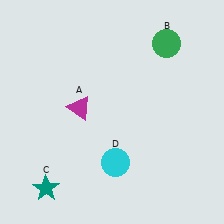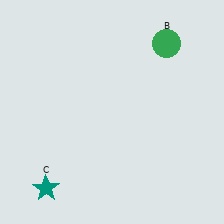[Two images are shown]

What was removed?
The magenta triangle (A), the cyan circle (D) were removed in Image 2.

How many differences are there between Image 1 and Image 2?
There are 2 differences between the two images.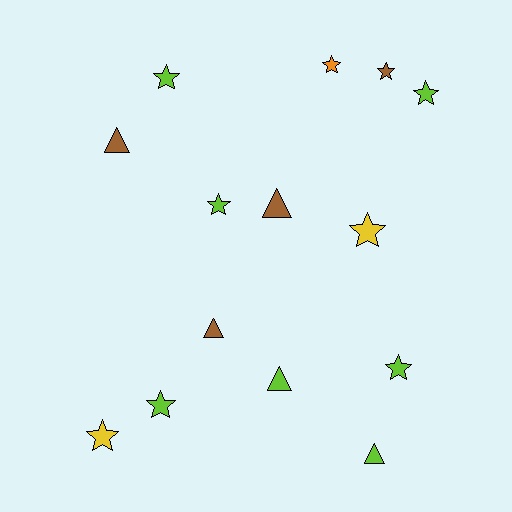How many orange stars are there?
There is 1 orange star.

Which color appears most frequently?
Lime, with 7 objects.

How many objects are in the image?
There are 14 objects.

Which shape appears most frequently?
Star, with 9 objects.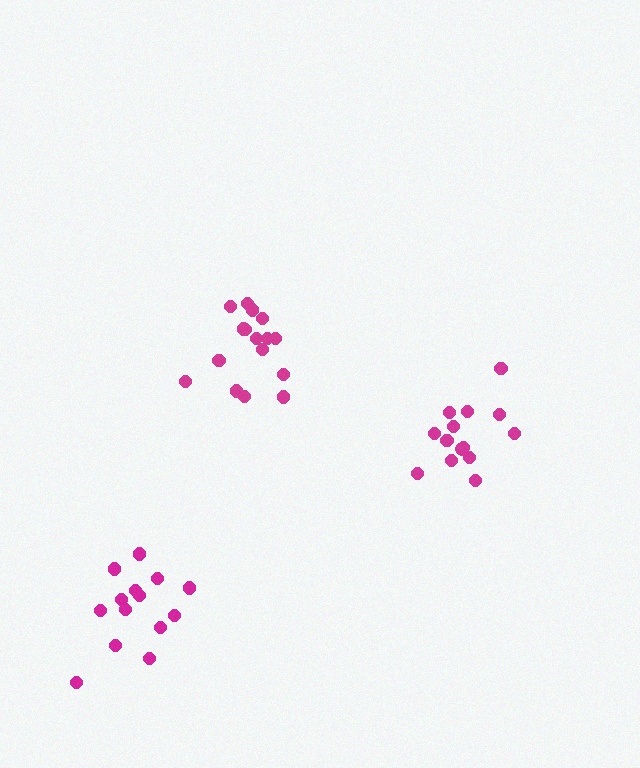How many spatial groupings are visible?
There are 3 spatial groupings.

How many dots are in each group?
Group 1: 16 dots, Group 2: 14 dots, Group 3: 14 dots (44 total).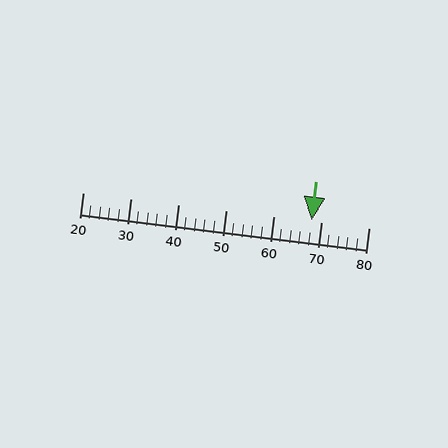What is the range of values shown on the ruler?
The ruler shows values from 20 to 80.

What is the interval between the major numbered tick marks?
The major tick marks are spaced 10 units apart.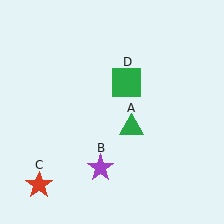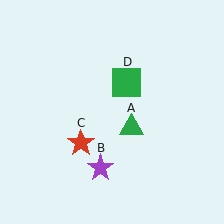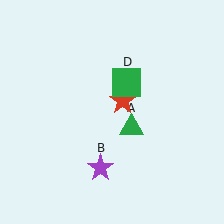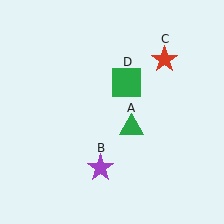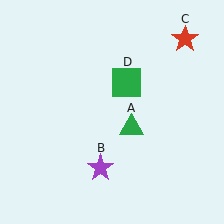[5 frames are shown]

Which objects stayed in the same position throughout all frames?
Green triangle (object A) and purple star (object B) and green square (object D) remained stationary.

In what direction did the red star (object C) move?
The red star (object C) moved up and to the right.